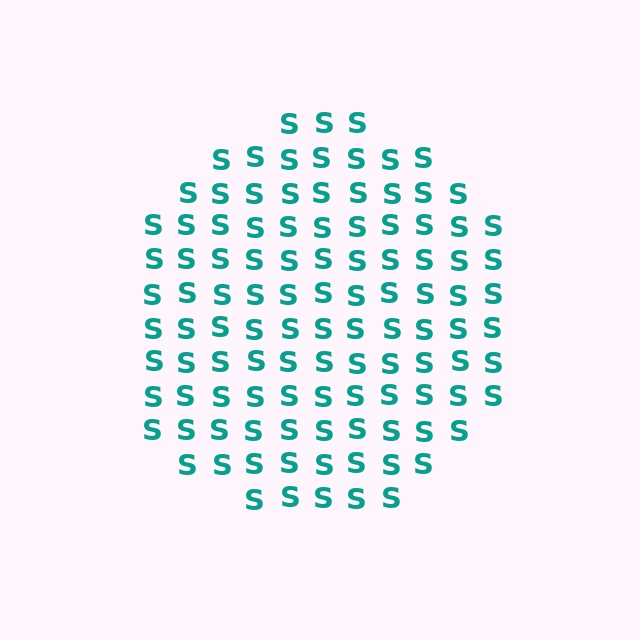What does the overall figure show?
The overall figure shows a circle.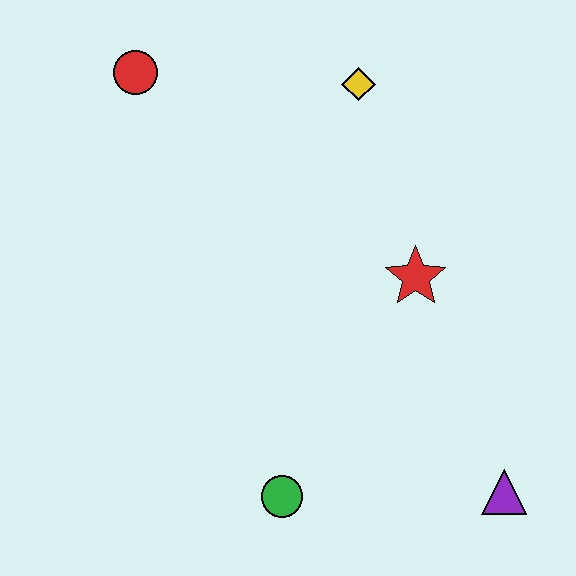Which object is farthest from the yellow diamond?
The purple triangle is farthest from the yellow diamond.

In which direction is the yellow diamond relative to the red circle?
The yellow diamond is to the right of the red circle.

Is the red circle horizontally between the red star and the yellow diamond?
No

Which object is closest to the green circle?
The purple triangle is closest to the green circle.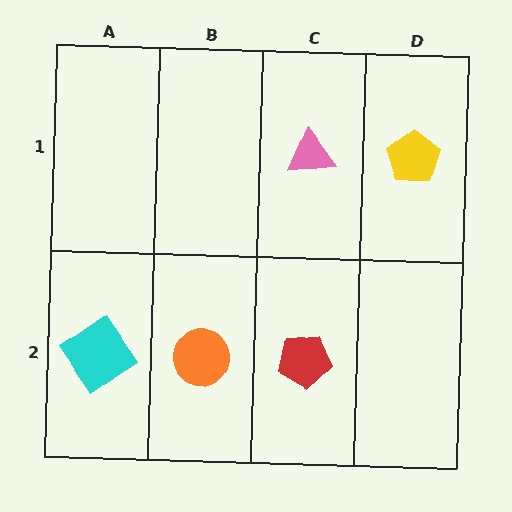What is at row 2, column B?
An orange circle.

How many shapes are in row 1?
2 shapes.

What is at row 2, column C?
A red pentagon.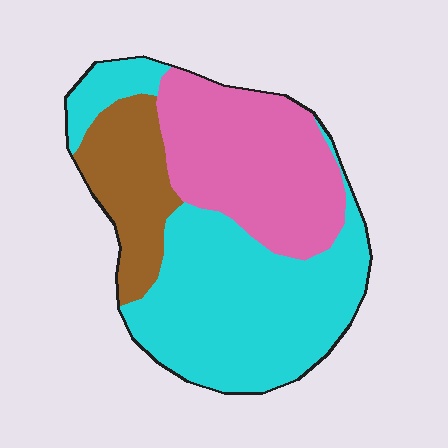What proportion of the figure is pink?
Pink covers around 35% of the figure.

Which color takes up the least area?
Brown, at roughly 15%.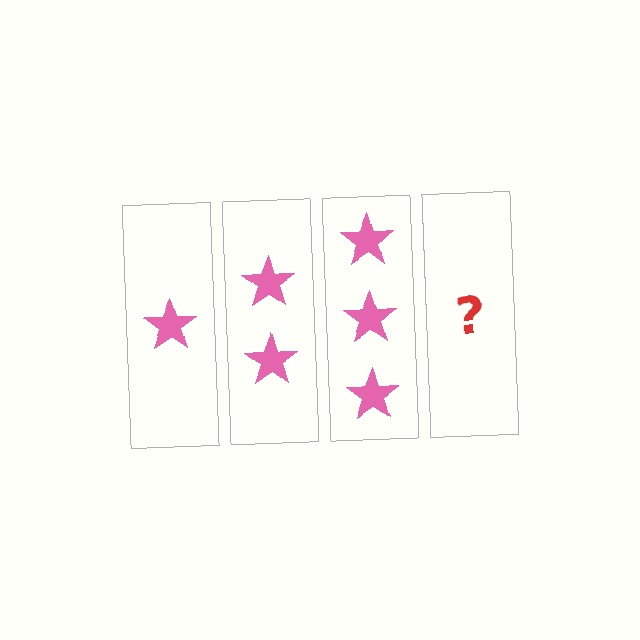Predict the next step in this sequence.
The next step is 4 stars.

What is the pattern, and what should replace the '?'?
The pattern is that each step adds one more star. The '?' should be 4 stars.